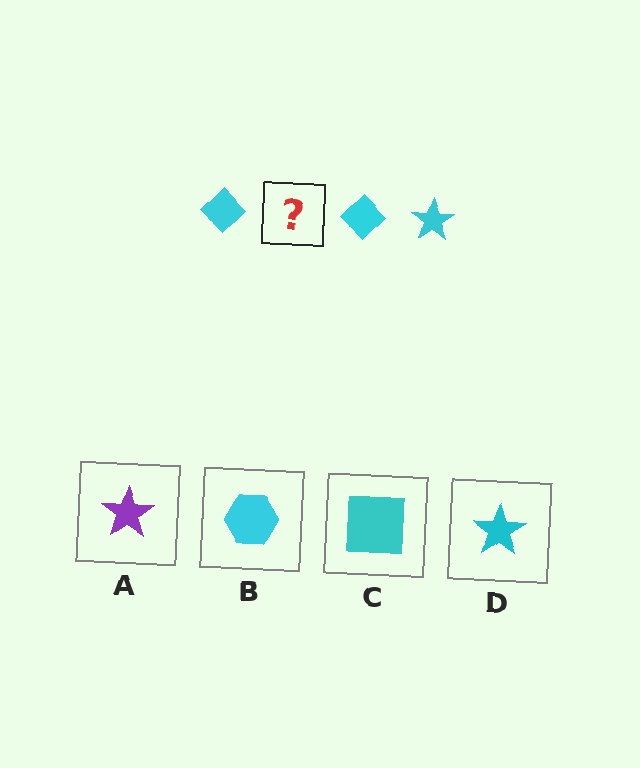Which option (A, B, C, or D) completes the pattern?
D.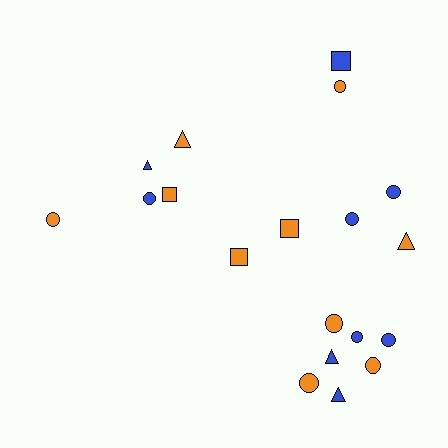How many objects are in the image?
There are 19 objects.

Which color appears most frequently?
Orange, with 10 objects.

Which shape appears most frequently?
Circle, with 10 objects.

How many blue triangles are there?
There are 3 blue triangles.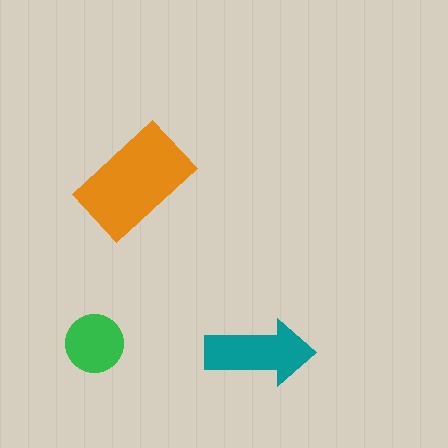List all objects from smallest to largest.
The green circle, the teal arrow, the orange rectangle.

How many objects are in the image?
There are 3 objects in the image.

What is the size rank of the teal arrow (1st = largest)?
2nd.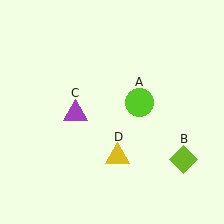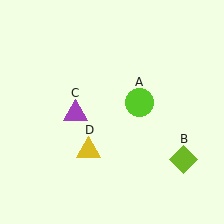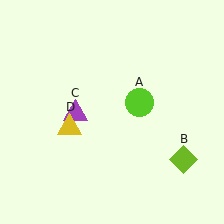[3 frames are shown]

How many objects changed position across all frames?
1 object changed position: yellow triangle (object D).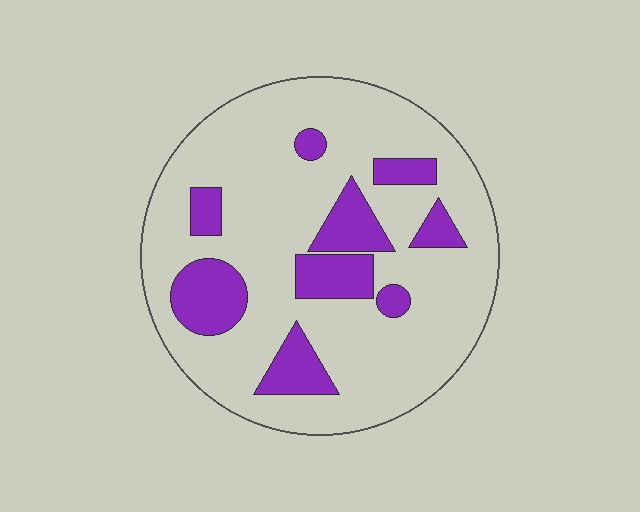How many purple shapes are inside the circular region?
9.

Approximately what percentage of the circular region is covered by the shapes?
Approximately 20%.